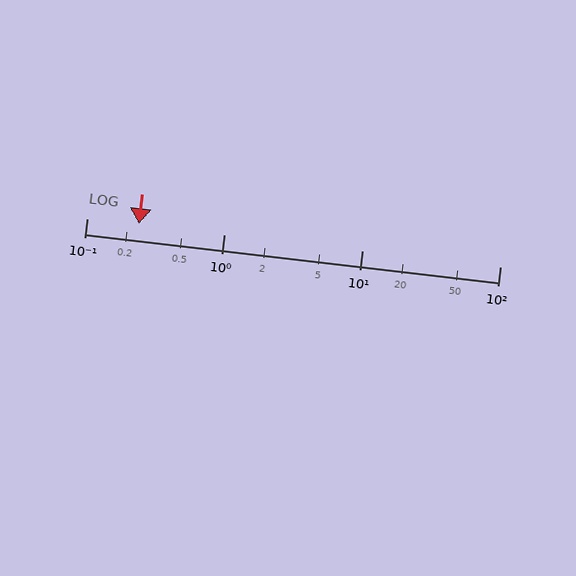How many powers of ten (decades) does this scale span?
The scale spans 3 decades, from 0.1 to 100.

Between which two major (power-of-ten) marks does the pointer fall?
The pointer is between 0.1 and 1.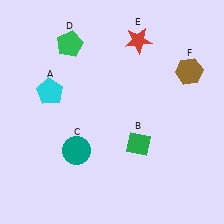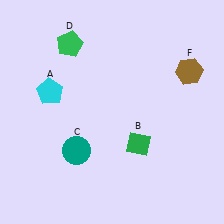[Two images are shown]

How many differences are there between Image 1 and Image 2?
There is 1 difference between the two images.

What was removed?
The red star (E) was removed in Image 2.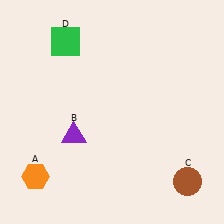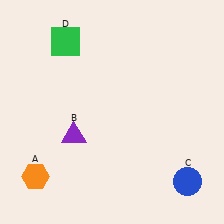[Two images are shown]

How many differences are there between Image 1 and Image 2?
There is 1 difference between the two images.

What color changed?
The circle (C) changed from brown in Image 1 to blue in Image 2.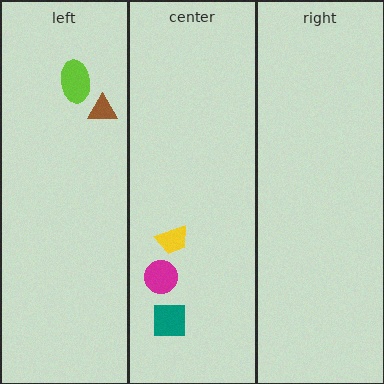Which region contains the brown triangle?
The left region.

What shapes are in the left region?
The lime ellipse, the brown triangle.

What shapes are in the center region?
The yellow trapezoid, the teal square, the magenta circle.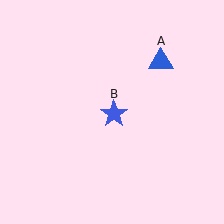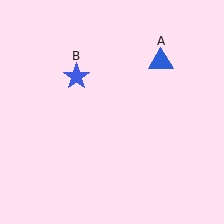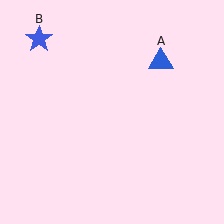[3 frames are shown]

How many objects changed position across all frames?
1 object changed position: blue star (object B).